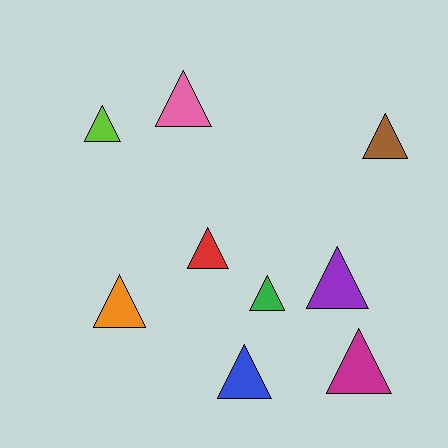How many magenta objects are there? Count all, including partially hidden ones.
There is 1 magenta object.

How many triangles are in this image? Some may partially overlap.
There are 9 triangles.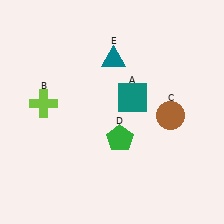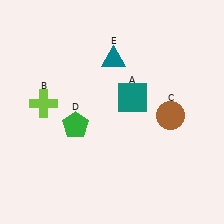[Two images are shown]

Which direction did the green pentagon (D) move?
The green pentagon (D) moved left.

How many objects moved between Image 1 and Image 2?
1 object moved between the two images.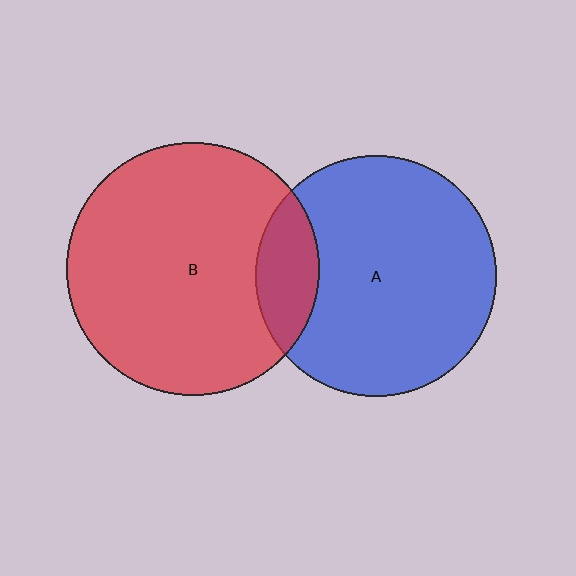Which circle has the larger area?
Circle B (red).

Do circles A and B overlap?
Yes.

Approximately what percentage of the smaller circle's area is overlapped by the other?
Approximately 15%.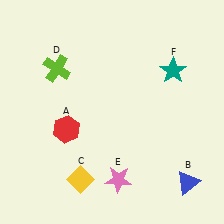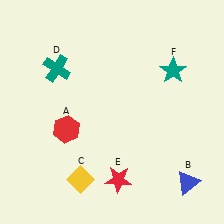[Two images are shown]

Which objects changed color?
D changed from lime to teal. E changed from pink to red.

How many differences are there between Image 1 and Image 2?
There are 2 differences between the two images.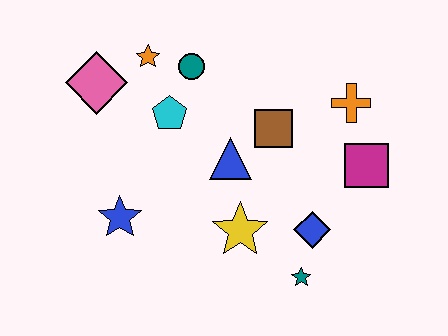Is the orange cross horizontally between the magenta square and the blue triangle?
Yes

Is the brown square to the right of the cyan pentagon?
Yes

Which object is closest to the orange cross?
The magenta square is closest to the orange cross.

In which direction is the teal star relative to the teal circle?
The teal star is below the teal circle.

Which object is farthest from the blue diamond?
The pink diamond is farthest from the blue diamond.